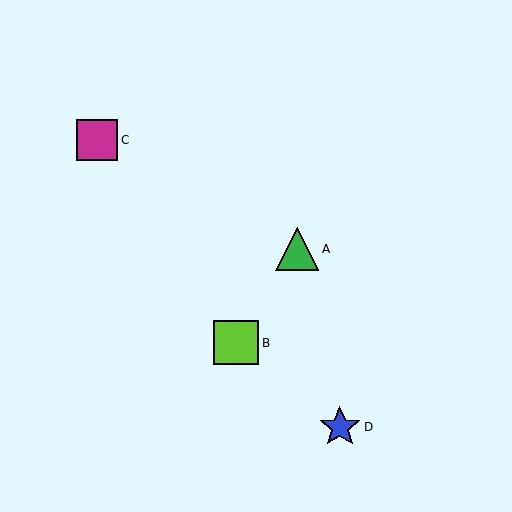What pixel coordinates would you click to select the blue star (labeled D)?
Click at (340, 427) to select the blue star D.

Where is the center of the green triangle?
The center of the green triangle is at (297, 249).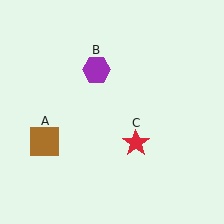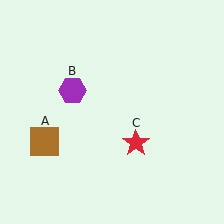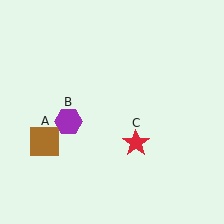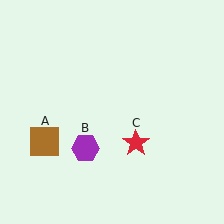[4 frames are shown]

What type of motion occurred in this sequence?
The purple hexagon (object B) rotated counterclockwise around the center of the scene.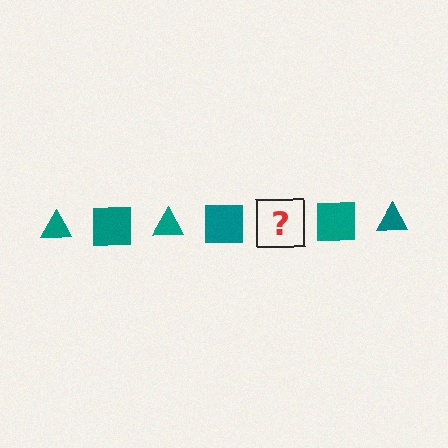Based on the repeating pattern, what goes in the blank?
The blank should be a teal triangle.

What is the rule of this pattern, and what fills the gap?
The rule is that the pattern cycles through triangle, square shapes in teal. The gap should be filled with a teal triangle.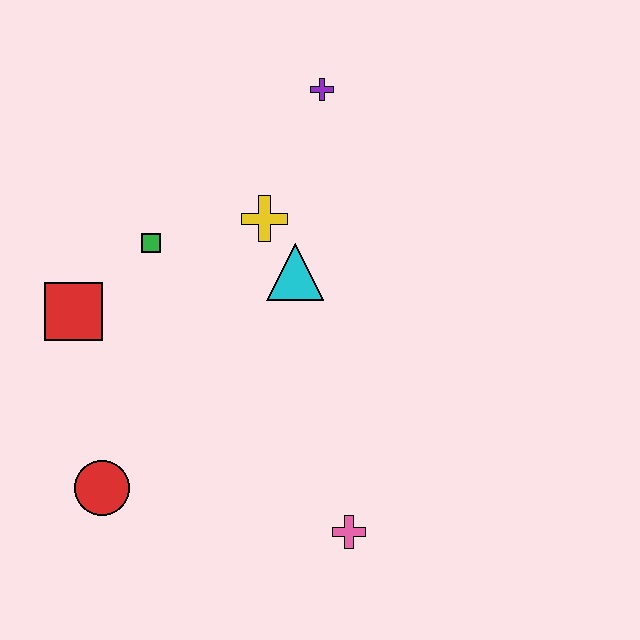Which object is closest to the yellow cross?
The cyan triangle is closest to the yellow cross.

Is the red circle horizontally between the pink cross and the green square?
No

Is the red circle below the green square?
Yes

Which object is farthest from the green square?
The pink cross is farthest from the green square.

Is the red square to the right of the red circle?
No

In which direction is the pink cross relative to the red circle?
The pink cross is to the right of the red circle.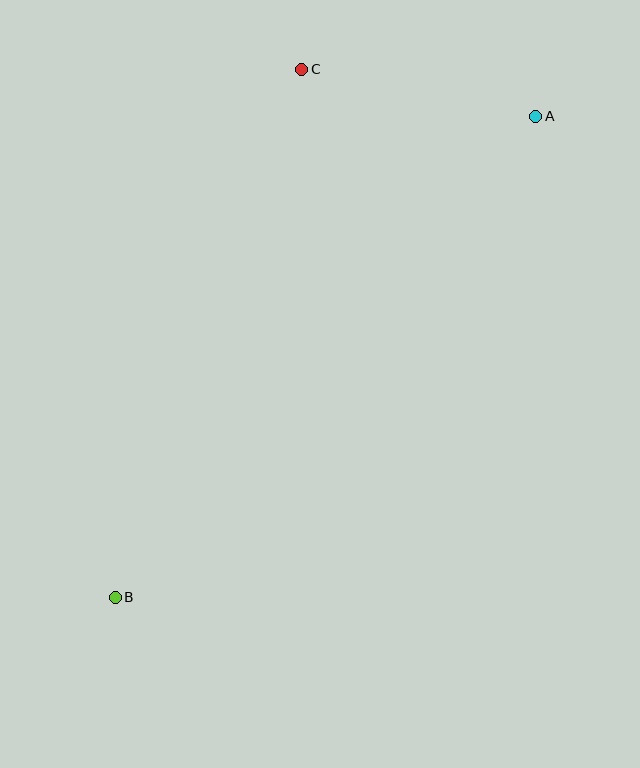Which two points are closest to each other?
Points A and C are closest to each other.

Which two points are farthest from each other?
Points A and B are farthest from each other.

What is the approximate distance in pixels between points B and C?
The distance between B and C is approximately 560 pixels.